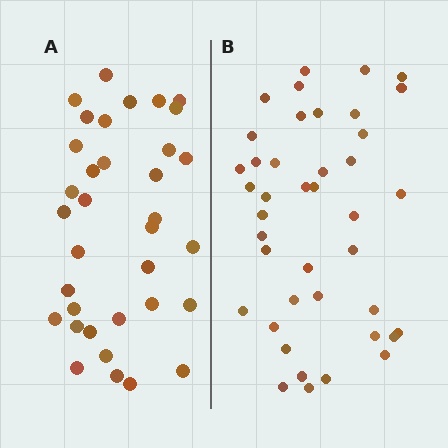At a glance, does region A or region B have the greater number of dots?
Region B (the right region) has more dots.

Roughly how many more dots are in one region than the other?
Region B has about 6 more dots than region A.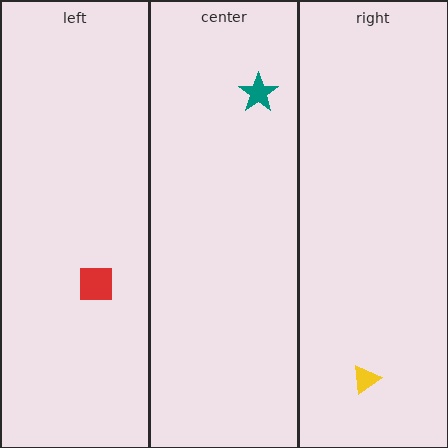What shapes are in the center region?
The teal star.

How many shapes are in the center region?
1.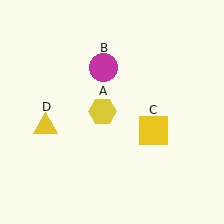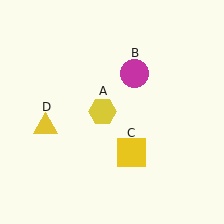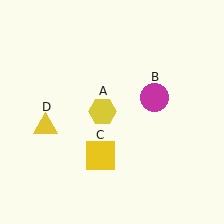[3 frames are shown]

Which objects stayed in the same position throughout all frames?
Yellow hexagon (object A) and yellow triangle (object D) remained stationary.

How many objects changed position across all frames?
2 objects changed position: magenta circle (object B), yellow square (object C).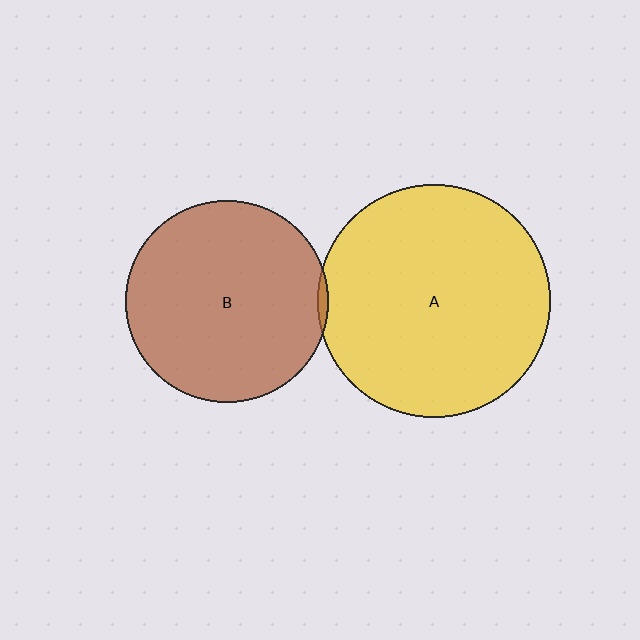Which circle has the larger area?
Circle A (yellow).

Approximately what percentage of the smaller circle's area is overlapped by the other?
Approximately 5%.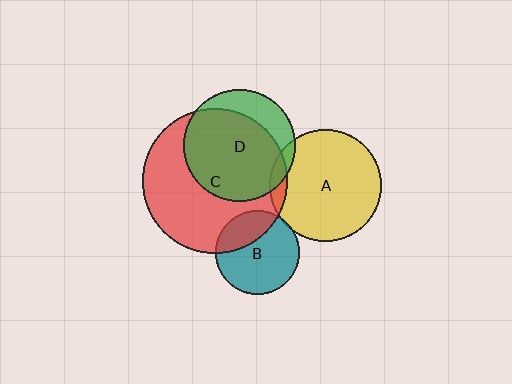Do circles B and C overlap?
Yes.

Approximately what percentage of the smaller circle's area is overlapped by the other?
Approximately 30%.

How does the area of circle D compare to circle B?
Approximately 1.8 times.